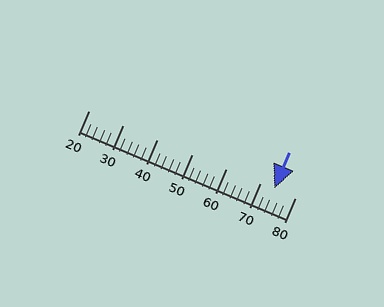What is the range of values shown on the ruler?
The ruler shows values from 20 to 80.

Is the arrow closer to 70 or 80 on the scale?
The arrow is closer to 70.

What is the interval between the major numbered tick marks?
The major tick marks are spaced 10 units apart.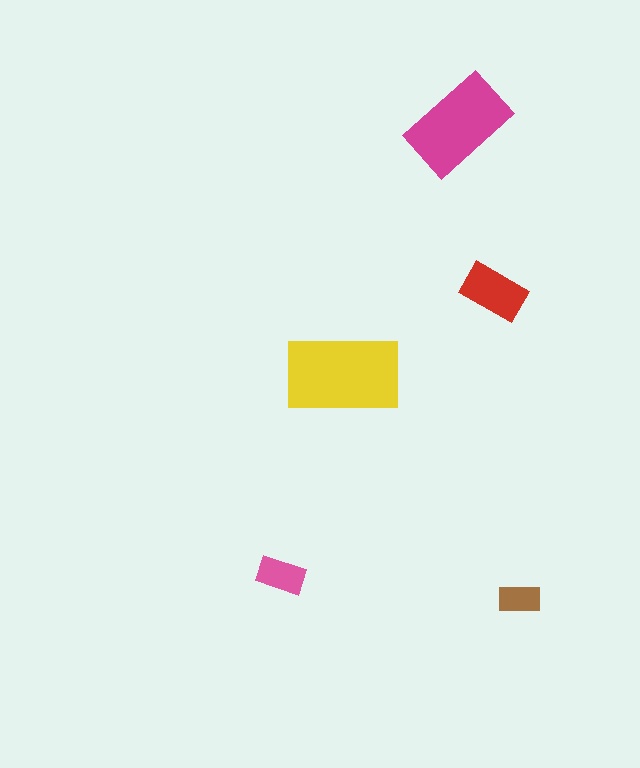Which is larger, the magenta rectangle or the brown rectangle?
The magenta one.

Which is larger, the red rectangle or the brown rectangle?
The red one.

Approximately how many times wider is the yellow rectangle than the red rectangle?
About 2 times wider.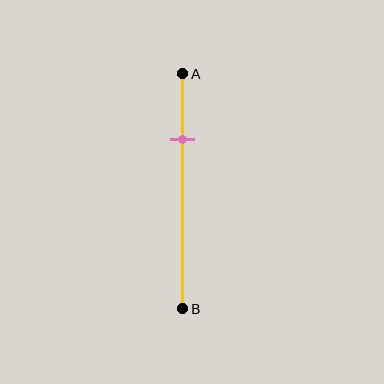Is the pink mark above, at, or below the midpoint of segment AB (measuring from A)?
The pink mark is above the midpoint of segment AB.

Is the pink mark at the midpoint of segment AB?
No, the mark is at about 30% from A, not at the 50% midpoint.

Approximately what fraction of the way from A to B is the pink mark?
The pink mark is approximately 30% of the way from A to B.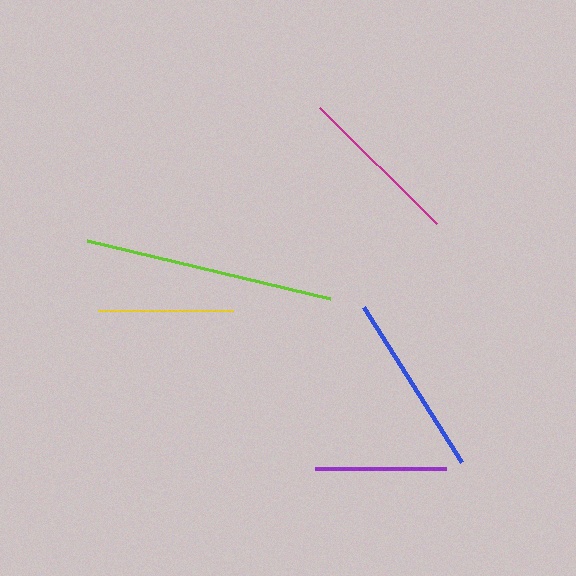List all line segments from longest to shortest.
From longest to shortest: lime, blue, magenta, yellow, purple.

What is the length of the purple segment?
The purple segment is approximately 131 pixels long.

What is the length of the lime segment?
The lime segment is approximately 250 pixels long.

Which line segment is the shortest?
The purple line is the shortest at approximately 131 pixels.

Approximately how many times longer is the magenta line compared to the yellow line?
The magenta line is approximately 1.2 times the length of the yellow line.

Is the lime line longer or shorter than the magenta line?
The lime line is longer than the magenta line.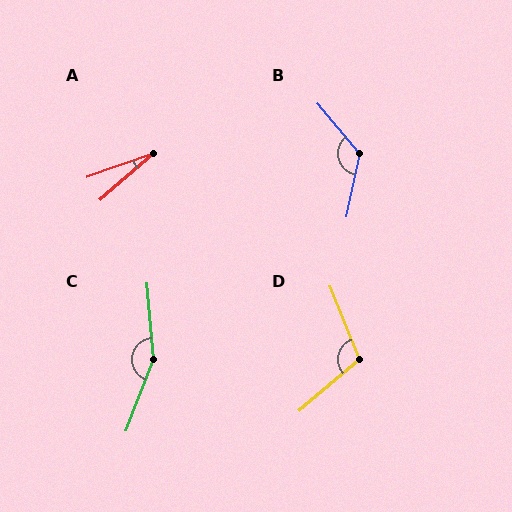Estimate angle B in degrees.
Approximately 129 degrees.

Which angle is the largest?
C, at approximately 154 degrees.